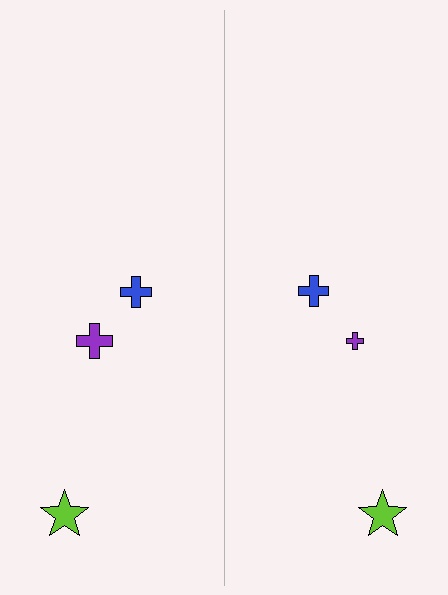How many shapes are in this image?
There are 6 shapes in this image.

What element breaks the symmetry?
The purple cross on the right side has a different size than its mirror counterpart.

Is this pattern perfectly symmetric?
No, the pattern is not perfectly symmetric. The purple cross on the right side has a different size than its mirror counterpart.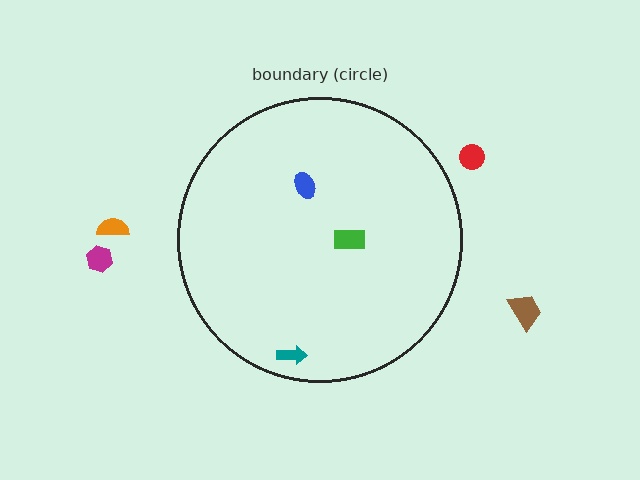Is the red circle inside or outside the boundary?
Outside.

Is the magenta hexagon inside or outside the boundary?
Outside.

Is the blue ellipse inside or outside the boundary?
Inside.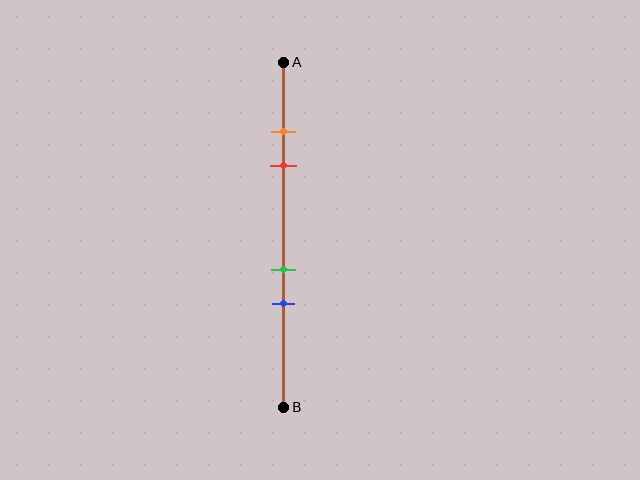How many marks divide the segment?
There are 4 marks dividing the segment.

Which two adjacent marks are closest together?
The orange and red marks are the closest adjacent pair.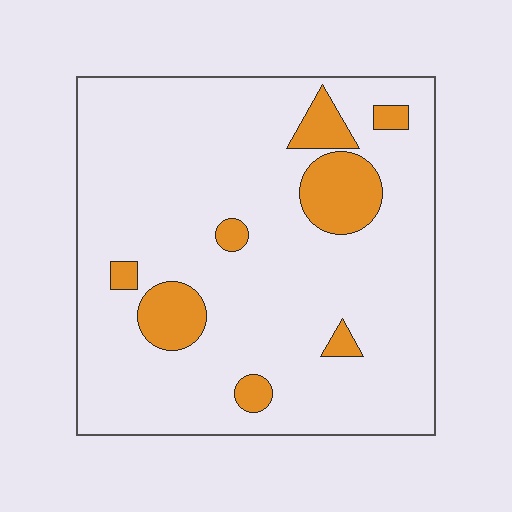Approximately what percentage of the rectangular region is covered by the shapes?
Approximately 15%.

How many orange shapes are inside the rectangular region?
8.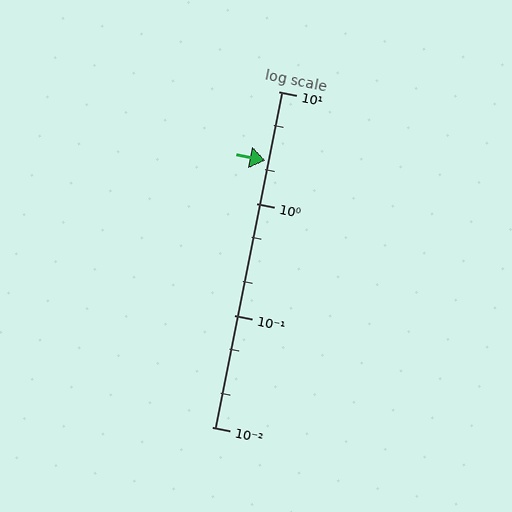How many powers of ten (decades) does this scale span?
The scale spans 3 decades, from 0.01 to 10.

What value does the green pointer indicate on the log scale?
The pointer indicates approximately 2.4.